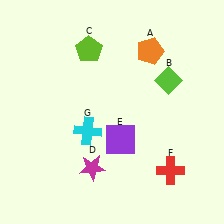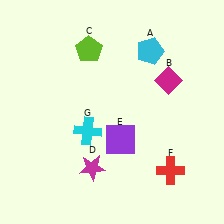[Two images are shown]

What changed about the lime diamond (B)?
In Image 1, B is lime. In Image 2, it changed to magenta.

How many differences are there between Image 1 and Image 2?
There are 2 differences between the two images.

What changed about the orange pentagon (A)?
In Image 1, A is orange. In Image 2, it changed to cyan.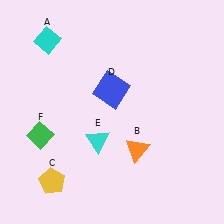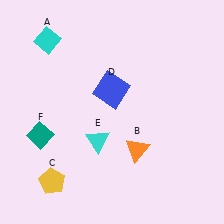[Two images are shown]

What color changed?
The diamond (F) changed from green in Image 1 to teal in Image 2.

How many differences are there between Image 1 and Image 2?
There is 1 difference between the two images.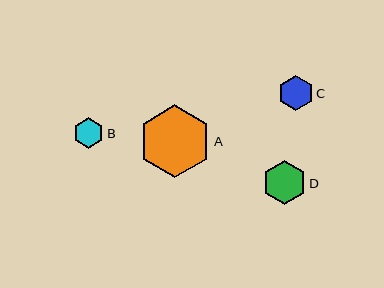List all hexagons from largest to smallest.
From largest to smallest: A, D, C, B.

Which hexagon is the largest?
Hexagon A is the largest with a size of approximately 73 pixels.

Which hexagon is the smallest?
Hexagon B is the smallest with a size of approximately 30 pixels.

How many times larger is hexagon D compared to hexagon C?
Hexagon D is approximately 1.2 times the size of hexagon C.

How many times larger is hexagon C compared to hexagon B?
Hexagon C is approximately 1.2 times the size of hexagon B.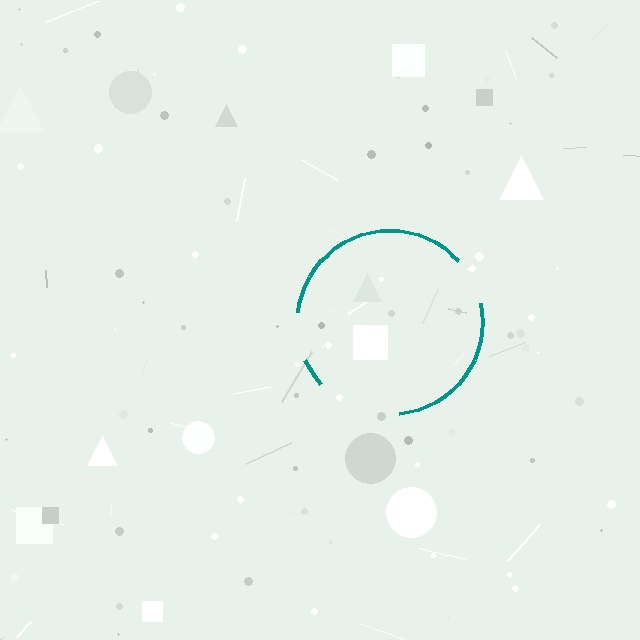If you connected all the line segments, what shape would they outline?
They would outline a circle.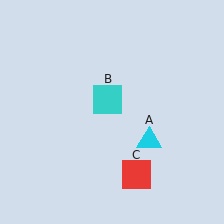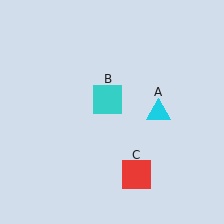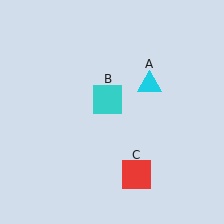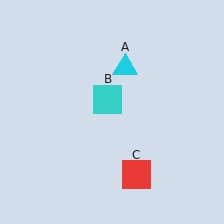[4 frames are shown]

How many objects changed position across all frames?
1 object changed position: cyan triangle (object A).